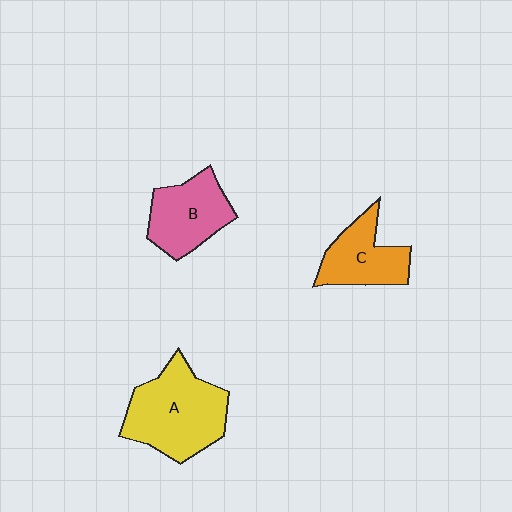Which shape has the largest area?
Shape A (yellow).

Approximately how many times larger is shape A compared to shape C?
Approximately 1.6 times.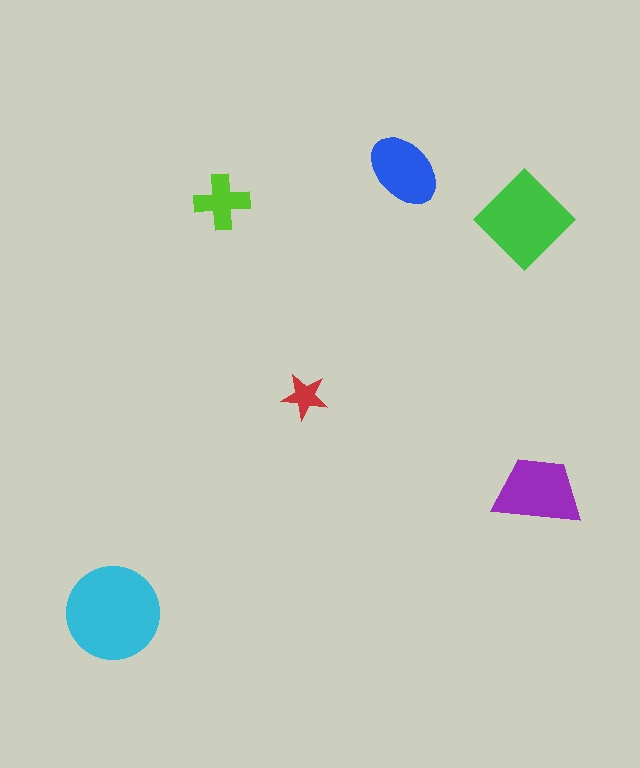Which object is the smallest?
The red star.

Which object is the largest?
The cyan circle.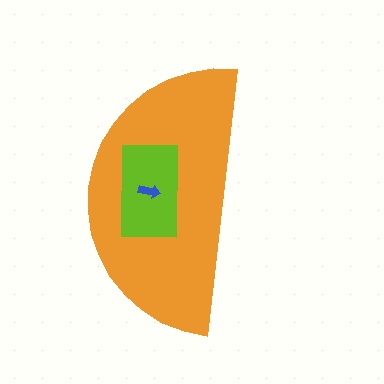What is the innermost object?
The blue arrow.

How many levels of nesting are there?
3.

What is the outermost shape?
The orange semicircle.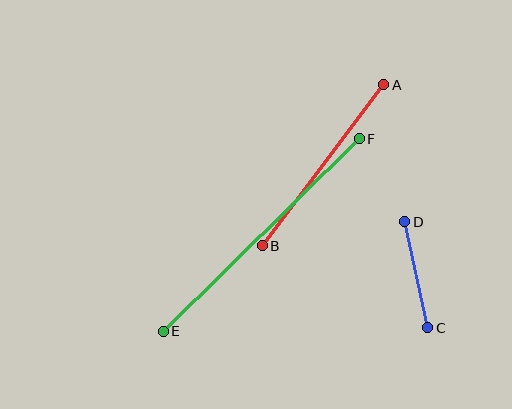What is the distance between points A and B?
The distance is approximately 202 pixels.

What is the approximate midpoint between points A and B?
The midpoint is at approximately (323, 165) pixels.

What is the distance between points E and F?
The distance is approximately 275 pixels.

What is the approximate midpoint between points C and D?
The midpoint is at approximately (416, 275) pixels.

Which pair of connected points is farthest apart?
Points E and F are farthest apart.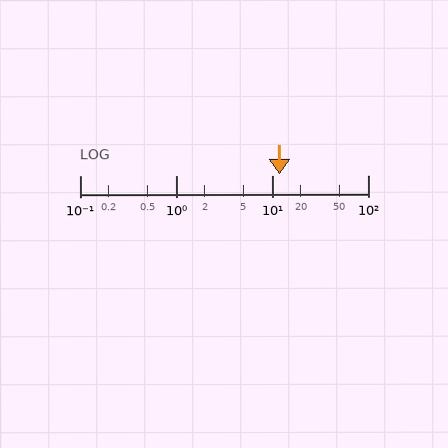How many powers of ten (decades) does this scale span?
The scale spans 3 decades, from 0.1 to 100.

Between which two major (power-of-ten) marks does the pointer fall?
The pointer is between 10 and 100.